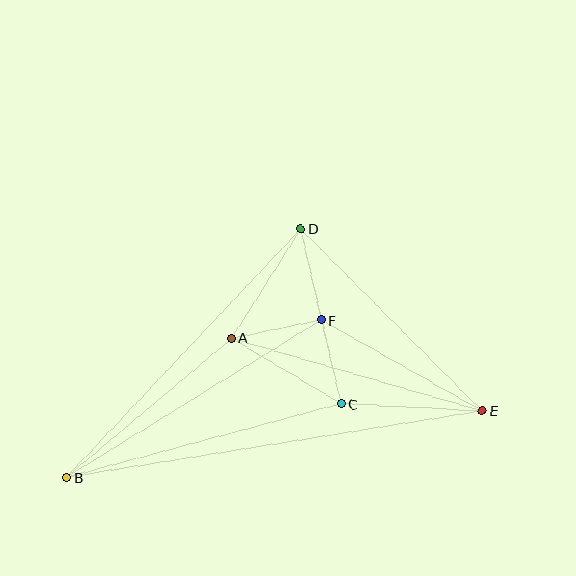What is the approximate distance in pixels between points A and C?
The distance between A and C is approximately 127 pixels.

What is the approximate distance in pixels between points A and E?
The distance between A and E is approximately 261 pixels.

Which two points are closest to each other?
Points C and F are closest to each other.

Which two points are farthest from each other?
Points B and E are farthest from each other.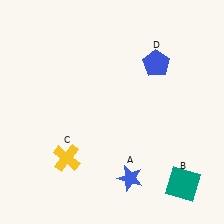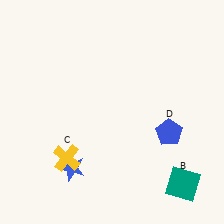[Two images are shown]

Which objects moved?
The objects that moved are: the blue star (A), the blue pentagon (D).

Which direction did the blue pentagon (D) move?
The blue pentagon (D) moved down.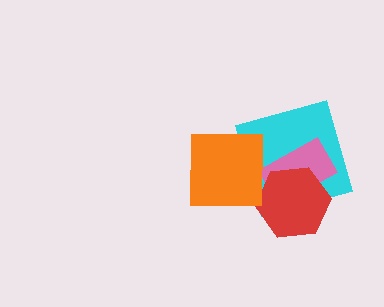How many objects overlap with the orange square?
1 object overlaps with the orange square.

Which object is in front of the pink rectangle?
The red hexagon is in front of the pink rectangle.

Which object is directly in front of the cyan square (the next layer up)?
The pink rectangle is directly in front of the cyan square.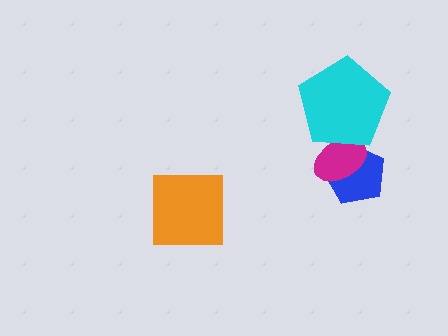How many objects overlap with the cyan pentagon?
2 objects overlap with the cyan pentagon.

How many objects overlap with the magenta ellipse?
2 objects overlap with the magenta ellipse.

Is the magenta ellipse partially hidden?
Yes, it is partially covered by another shape.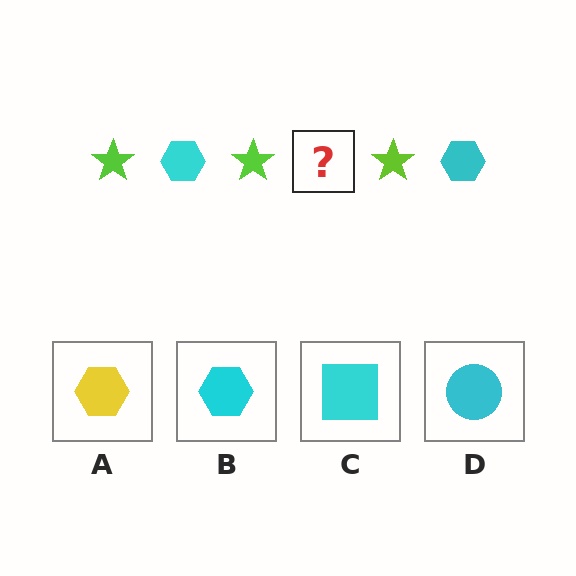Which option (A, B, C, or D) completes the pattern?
B.